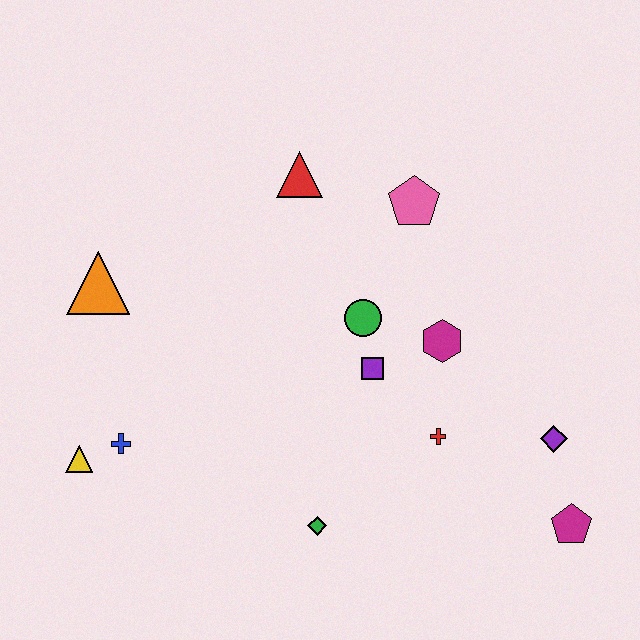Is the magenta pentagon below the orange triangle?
Yes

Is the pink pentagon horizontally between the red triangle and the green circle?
No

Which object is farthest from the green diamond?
The red triangle is farthest from the green diamond.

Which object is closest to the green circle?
The purple square is closest to the green circle.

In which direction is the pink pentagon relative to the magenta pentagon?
The pink pentagon is above the magenta pentagon.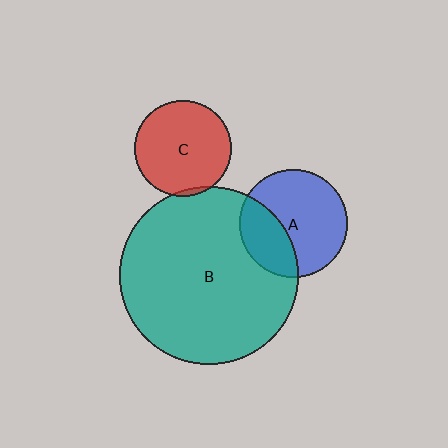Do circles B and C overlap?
Yes.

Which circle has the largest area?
Circle B (teal).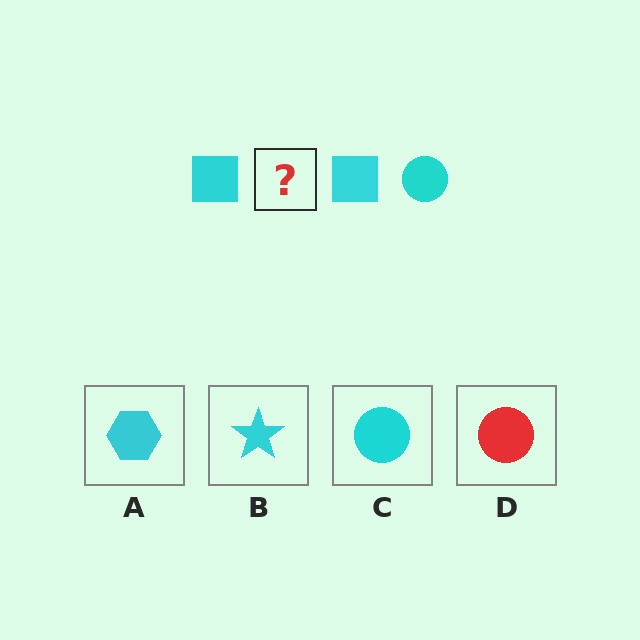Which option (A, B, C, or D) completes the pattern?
C.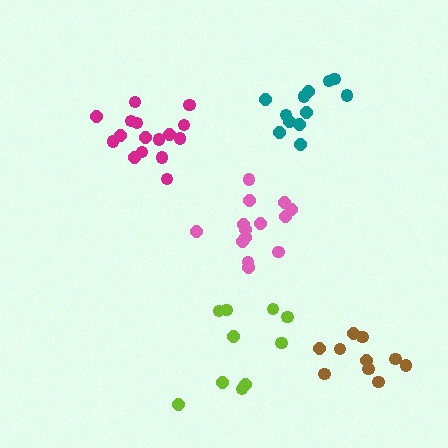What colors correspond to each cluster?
The clusters are colored: magenta, teal, pink, lime, brown.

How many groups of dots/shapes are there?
There are 5 groups.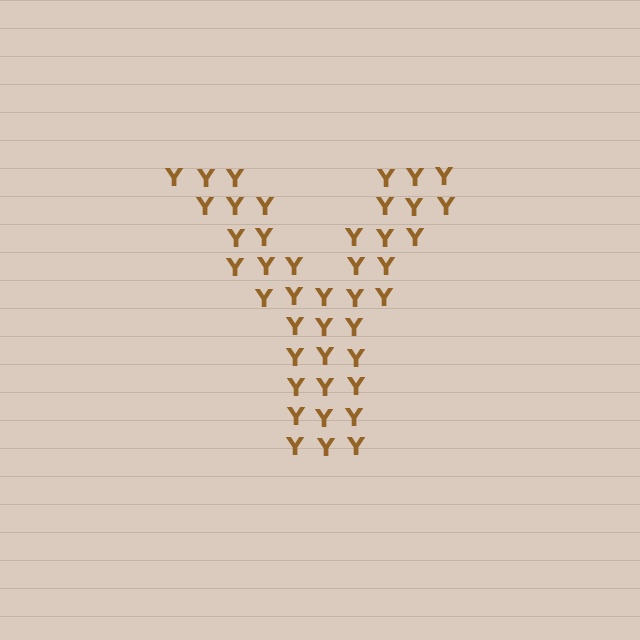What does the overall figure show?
The overall figure shows the letter Y.